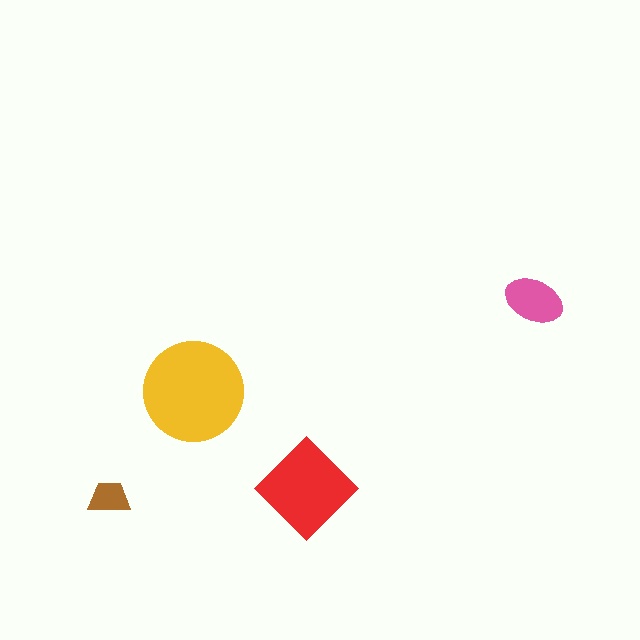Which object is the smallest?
The brown trapezoid.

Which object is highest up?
The pink ellipse is topmost.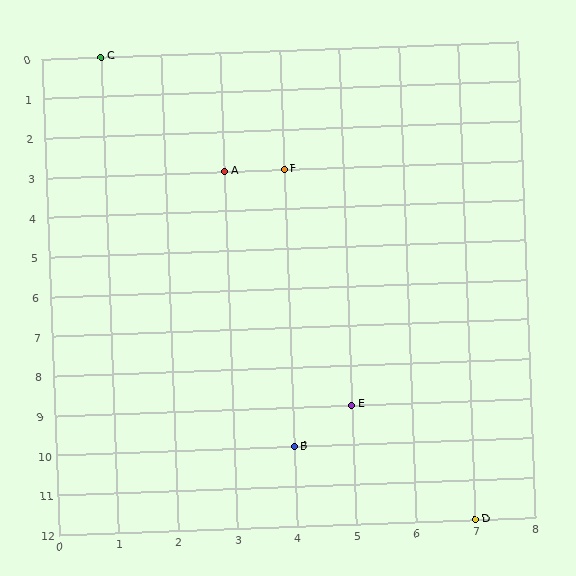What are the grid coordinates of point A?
Point A is at grid coordinates (3, 3).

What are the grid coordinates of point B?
Point B is at grid coordinates (4, 10).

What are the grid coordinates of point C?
Point C is at grid coordinates (1, 0).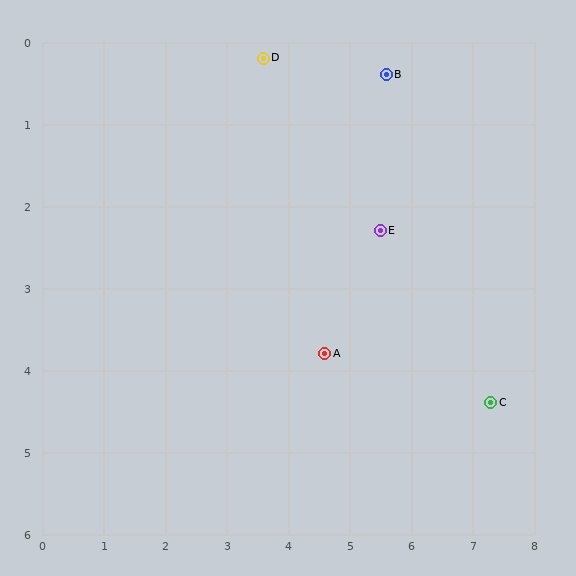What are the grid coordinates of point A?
Point A is at approximately (4.6, 3.8).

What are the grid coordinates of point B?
Point B is at approximately (5.6, 0.4).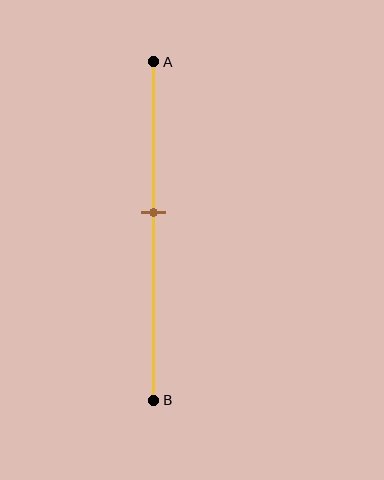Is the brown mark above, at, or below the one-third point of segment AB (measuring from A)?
The brown mark is below the one-third point of segment AB.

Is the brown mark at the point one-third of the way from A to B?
No, the mark is at about 45% from A, not at the 33% one-third point.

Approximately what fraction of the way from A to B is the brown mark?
The brown mark is approximately 45% of the way from A to B.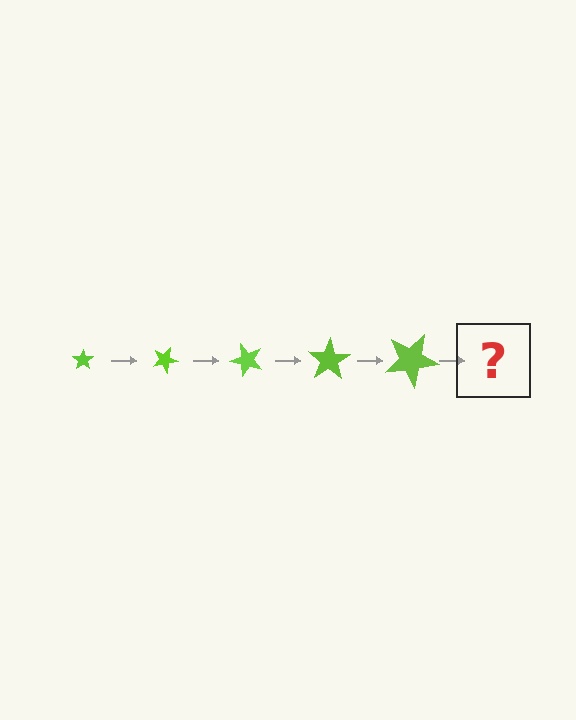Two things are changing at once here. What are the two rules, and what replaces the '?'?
The two rules are that the star grows larger each step and it rotates 25 degrees each step. The '?' should be a star, larger than the previous one and rotated 125 degrees from the start.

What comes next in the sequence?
The next element should be a star, larger than the previous one and rotated 125 degrees from the start.